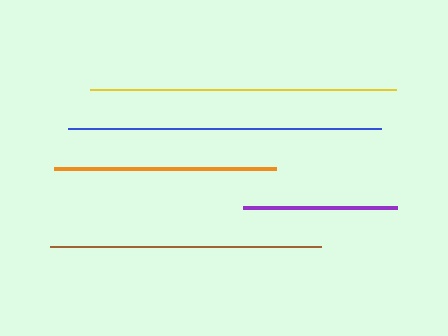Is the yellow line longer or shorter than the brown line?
The yellow line is longer than the brown line.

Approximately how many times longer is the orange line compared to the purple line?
The orange line is approximately 1.4 times the length of the purple line.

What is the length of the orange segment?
The orange segment is approximately 222 pixels long.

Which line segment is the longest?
The blue line is the longest at approximately 313 pixels.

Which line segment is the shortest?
The purple line is the shortest at approximately 154 pixels.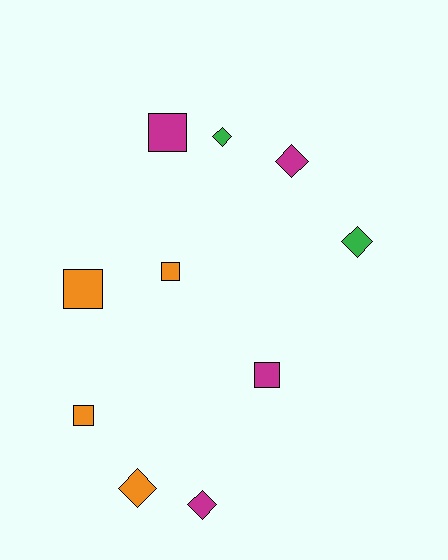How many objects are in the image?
There are 10 objects.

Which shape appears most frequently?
Diamond, with 5 objects.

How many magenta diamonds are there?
There are 2 magenta diamonds.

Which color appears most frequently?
Orange, with 4 objects.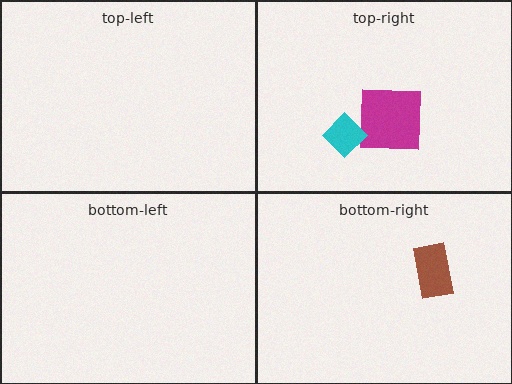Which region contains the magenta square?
The top-right region.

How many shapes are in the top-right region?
2.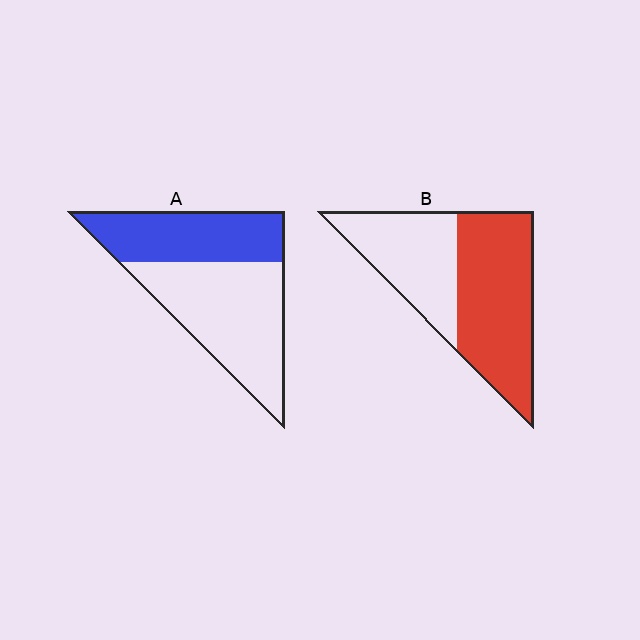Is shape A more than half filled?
No.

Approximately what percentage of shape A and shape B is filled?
A is approximately 40% and B is approximately 60%.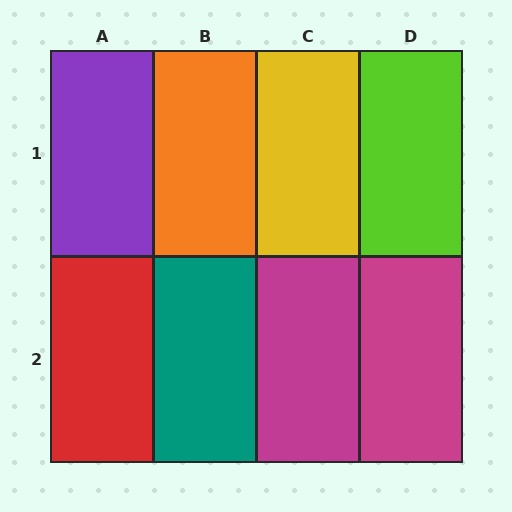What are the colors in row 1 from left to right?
Purple, orange, yellow, lime.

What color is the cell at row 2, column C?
Magenta.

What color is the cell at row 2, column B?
Teal.